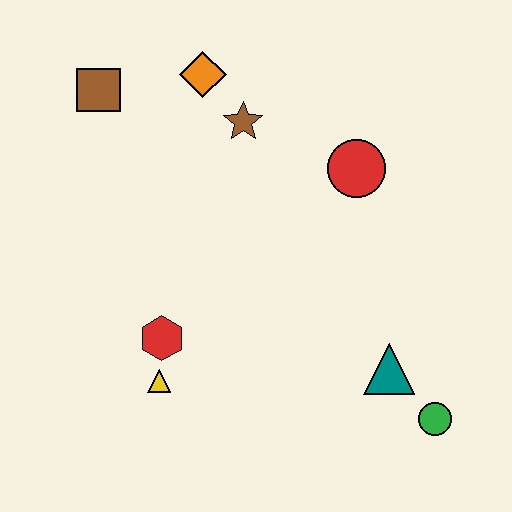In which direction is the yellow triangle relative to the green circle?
The yellow triangle is to the left of the green circle.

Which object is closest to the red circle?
The brown star is closest to the red circle.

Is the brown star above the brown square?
No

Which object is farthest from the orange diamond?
The green circle is farthest from the orange diamond.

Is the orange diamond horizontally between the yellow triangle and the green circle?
Yes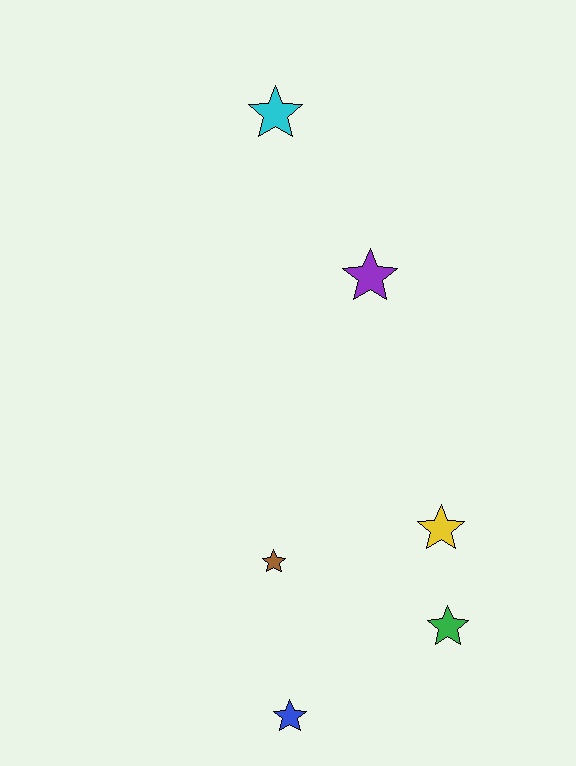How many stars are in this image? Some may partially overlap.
There are 6 stars.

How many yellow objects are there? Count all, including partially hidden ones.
There is 1 yellow object.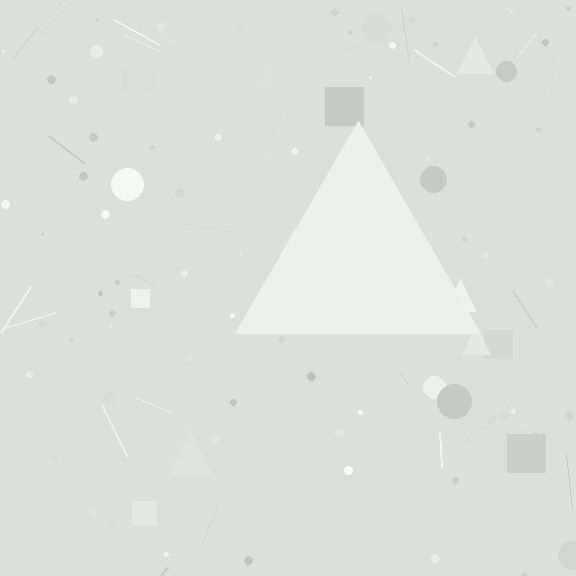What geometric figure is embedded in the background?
A triangle is embedded in the background.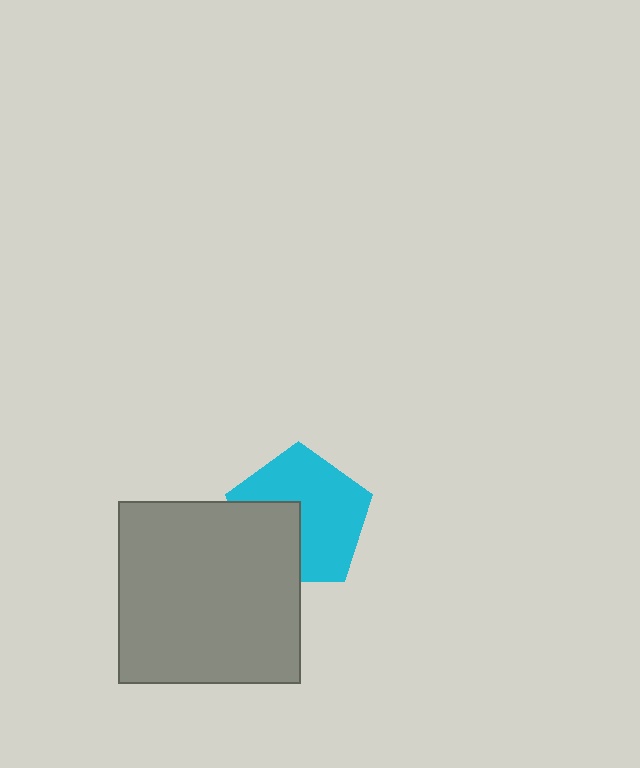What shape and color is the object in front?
The object in front is a gray square.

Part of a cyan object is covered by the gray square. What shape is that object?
It is a pentagon.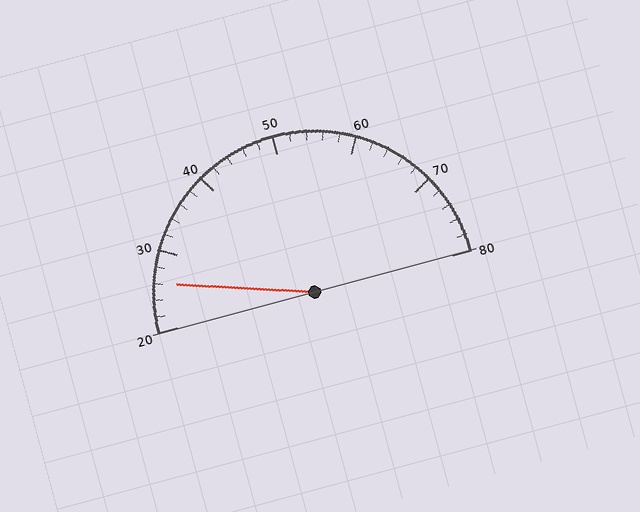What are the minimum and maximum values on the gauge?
The gauge ranges from 20 to 80.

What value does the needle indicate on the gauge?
The needle indicates approximately 26.